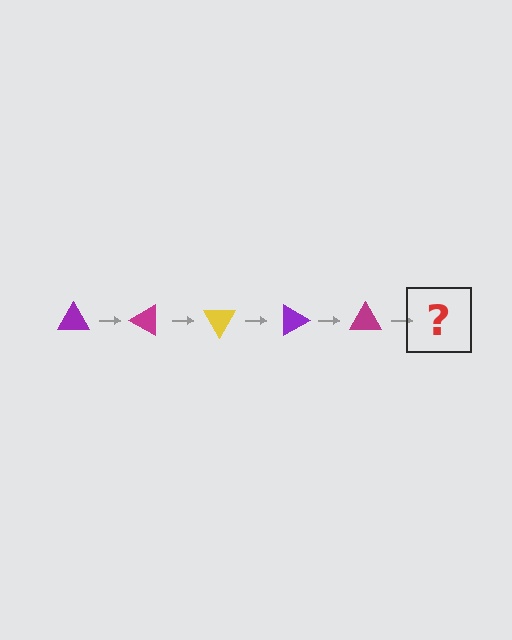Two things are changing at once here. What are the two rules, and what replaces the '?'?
The two rules are that it rotates 30 degrees each step and the color cycles through purple, magenta, and yellow. The '?' should be a yellow triangle, rotated 150 degrees from the start.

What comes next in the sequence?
The next element should be a yellow triangle, rotated 150 degrees from the start.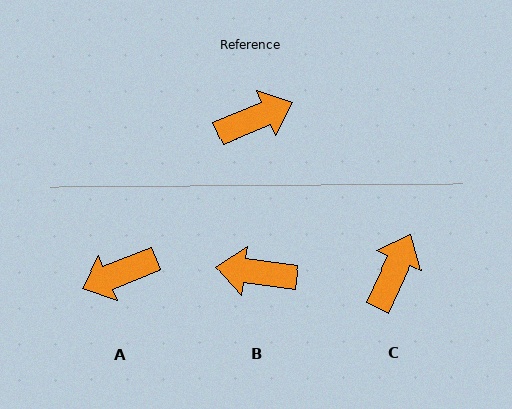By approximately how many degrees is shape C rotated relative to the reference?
Approximately 42 degrees counter-clockwise.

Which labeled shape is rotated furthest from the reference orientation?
A, about 179 degrees away.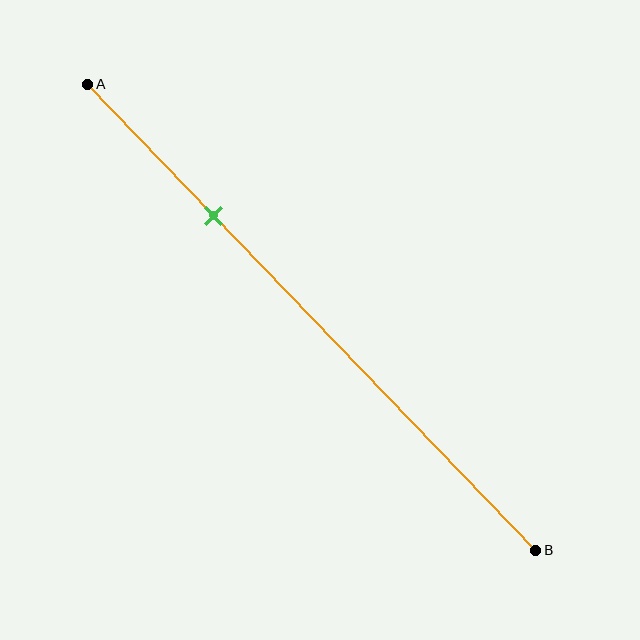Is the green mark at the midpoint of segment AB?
No, the mark is at about 30% from A, not at the 50% midpoint.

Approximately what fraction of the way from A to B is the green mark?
The green mark is approximately 30% of the way from A to B.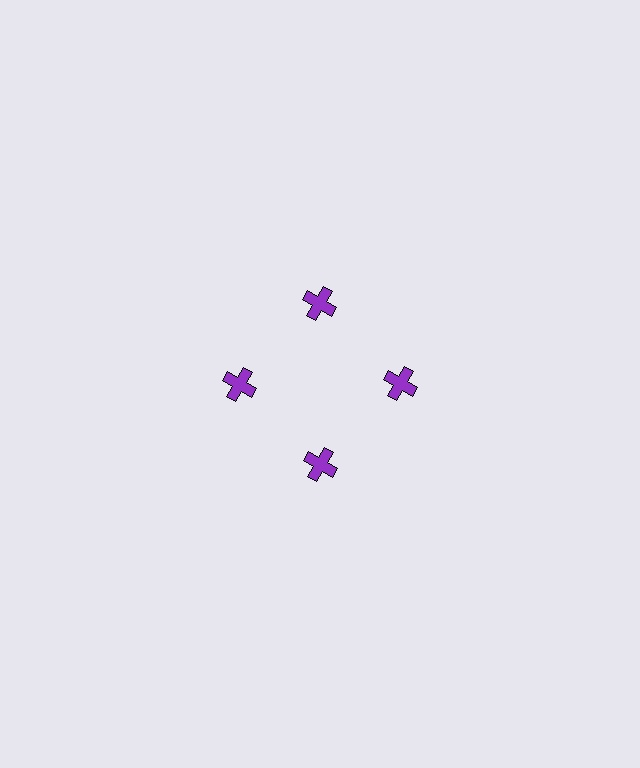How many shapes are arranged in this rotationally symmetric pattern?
There are 4 shapes, arranged in 4 groups of 1.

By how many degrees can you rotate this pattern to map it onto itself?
The pattern maps onto itself every 90 degrees of rotation.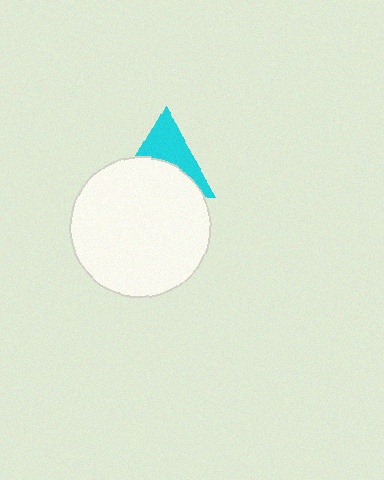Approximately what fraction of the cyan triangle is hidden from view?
Roughly 54% of the cyan triangle is hidden behind the white circle.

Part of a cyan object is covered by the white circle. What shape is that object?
It is a triangle.